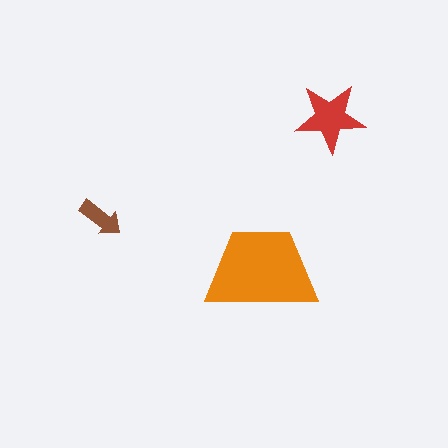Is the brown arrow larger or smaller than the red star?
Smaller.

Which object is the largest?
The orange trapezoid.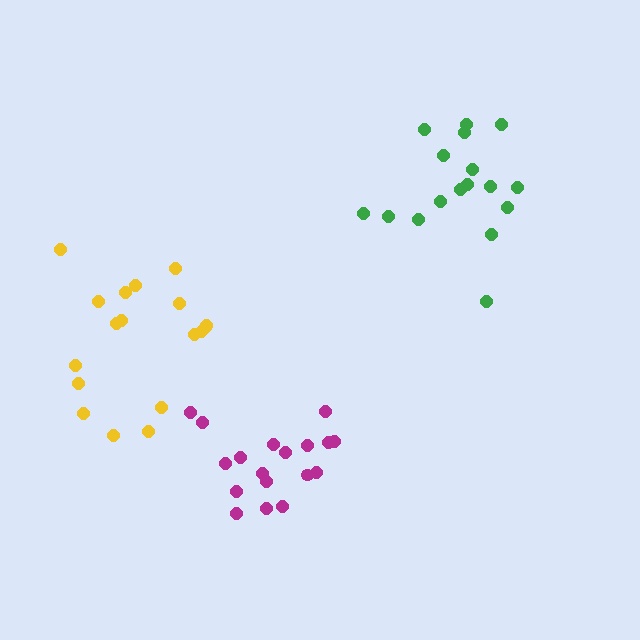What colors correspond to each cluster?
The clusters are colored: yellow, magenta, green.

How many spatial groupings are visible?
There are 3 spatial groupings.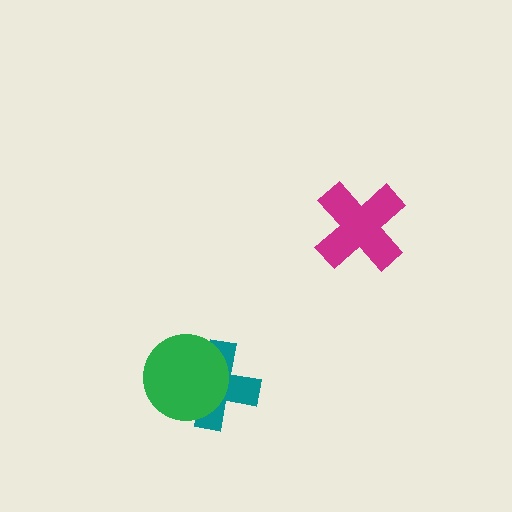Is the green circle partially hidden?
No, no other shape covers it.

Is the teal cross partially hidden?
Yes, it is partially covered by another shape.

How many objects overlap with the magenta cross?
0 objects overlap with the magenta cross.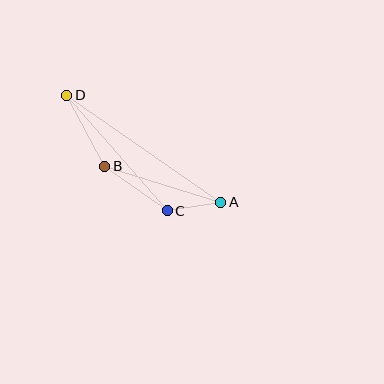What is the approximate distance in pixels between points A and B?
The distance between A and B is approximately 121 pixels.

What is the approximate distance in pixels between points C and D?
The distance between C and D is approximately 153 pixels.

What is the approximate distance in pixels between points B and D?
The distance between B and D is approximately 80 pixels.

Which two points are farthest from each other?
Points A and D are farthest from each other.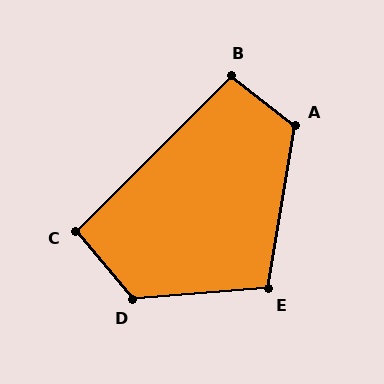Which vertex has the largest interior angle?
D, at approximately 125 degrees.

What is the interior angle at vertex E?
Approximately 104 degrees (obtuse).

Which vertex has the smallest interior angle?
C, at approximately 95 degrees.